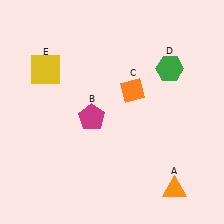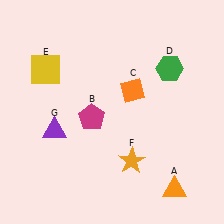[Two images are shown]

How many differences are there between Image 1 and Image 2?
There are 2 differences between the two images.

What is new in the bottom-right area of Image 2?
An orange star (F) was added in the bottom-right area of Image 2.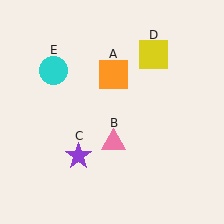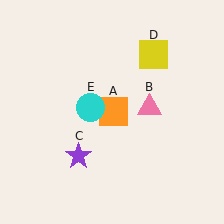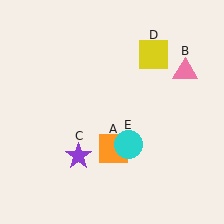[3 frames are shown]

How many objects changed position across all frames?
3 objects changed position: orange square (object A), pink triangle (object B), cyan circle (object E).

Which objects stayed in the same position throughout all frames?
Purple star (object C) and yellow square (object D) remained stationary.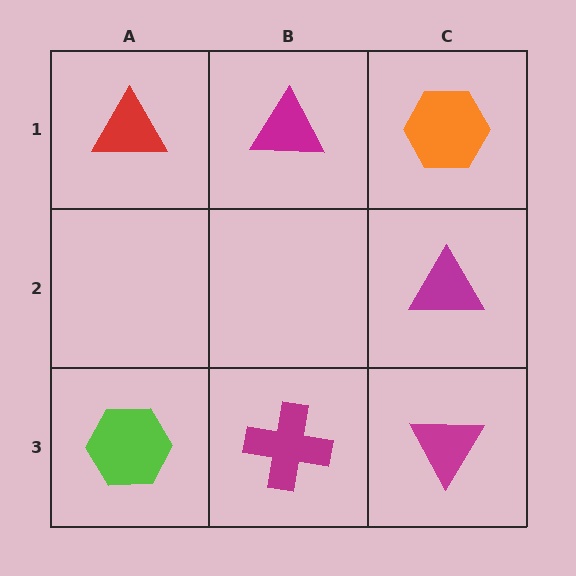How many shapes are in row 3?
3 shapes.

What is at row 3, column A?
A lime hexagon.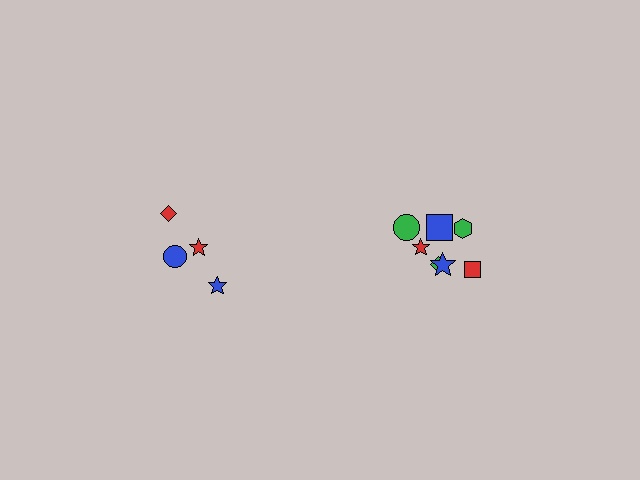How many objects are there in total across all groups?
There are 11 objects.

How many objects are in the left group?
There are 4 objects.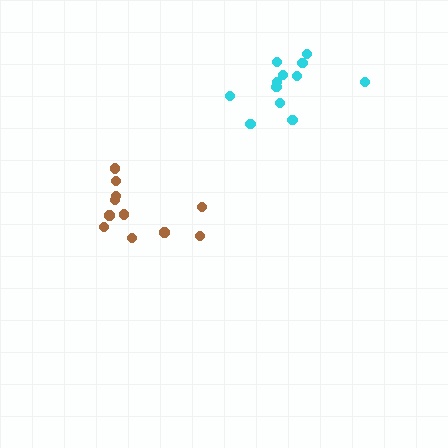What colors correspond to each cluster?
The clusters are colored: cyan, brown.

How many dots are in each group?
Group 1: 12 dots, Group 2: 11 dots (23 total).